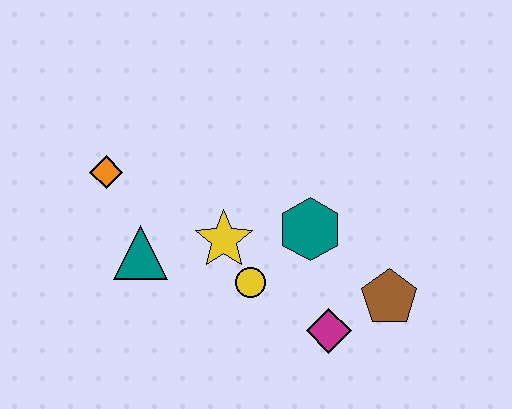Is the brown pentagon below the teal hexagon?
Yes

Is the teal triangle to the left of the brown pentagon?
Yes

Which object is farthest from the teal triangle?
The brown pentagon is farthest from the teal triangle.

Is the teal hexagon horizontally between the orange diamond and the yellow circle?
No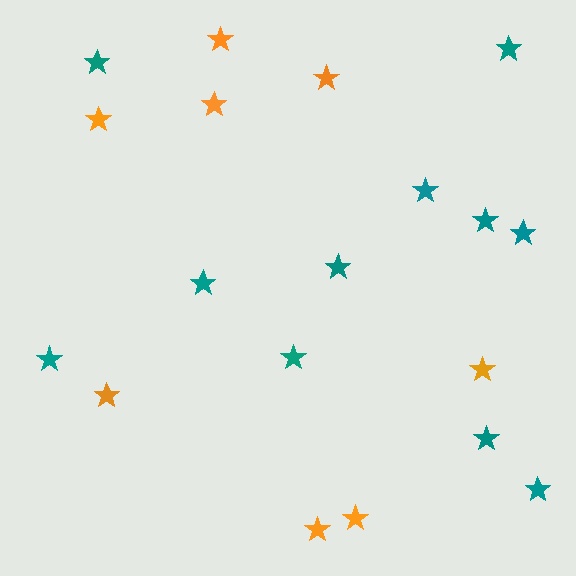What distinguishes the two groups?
There are 2 groups: one group of orange stars (8) and one group of teal stars (11).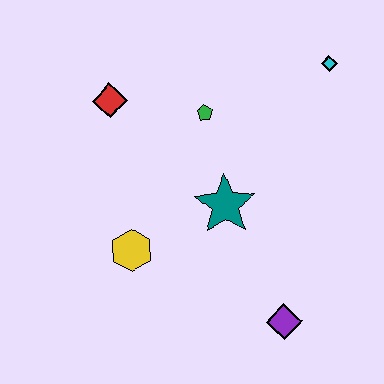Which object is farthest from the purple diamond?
The red diamond is farthest from the purple diamond.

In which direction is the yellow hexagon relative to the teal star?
The yellow hexagon is to the left of the teal star.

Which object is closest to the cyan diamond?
The green pentagon is closest to the cyan diamond.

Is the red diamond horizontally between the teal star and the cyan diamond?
No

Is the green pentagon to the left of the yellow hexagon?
No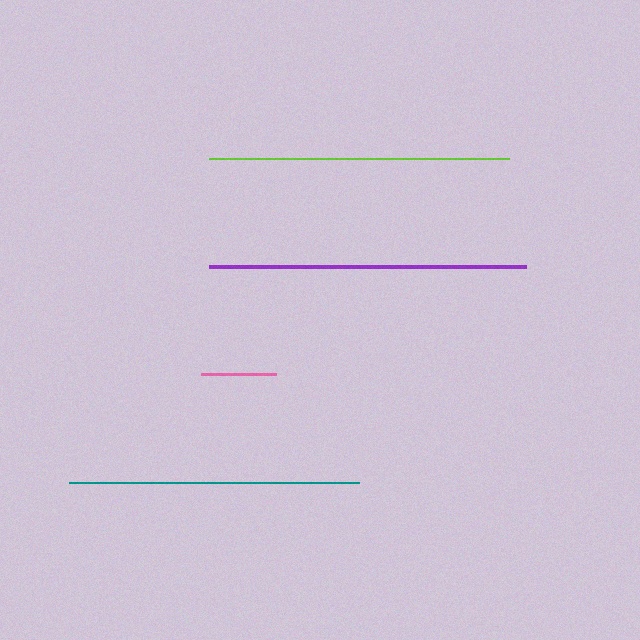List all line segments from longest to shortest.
From longest to shortest: purple, lime, teal, pink.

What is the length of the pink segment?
The pink segment is approximately 74 pixels long.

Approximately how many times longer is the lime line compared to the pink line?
The lime line is approximately 4.0 times the length of the pink line.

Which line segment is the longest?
The purple line is the longest at approximately 317 pixels.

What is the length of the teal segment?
The teal segment is approximately 290 pixels long.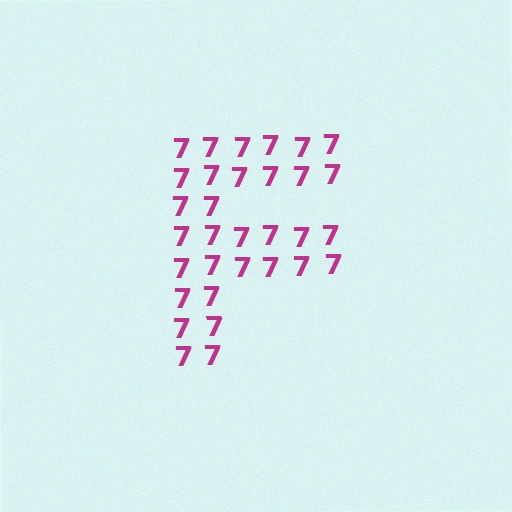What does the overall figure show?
The overall figure shows the letter F.